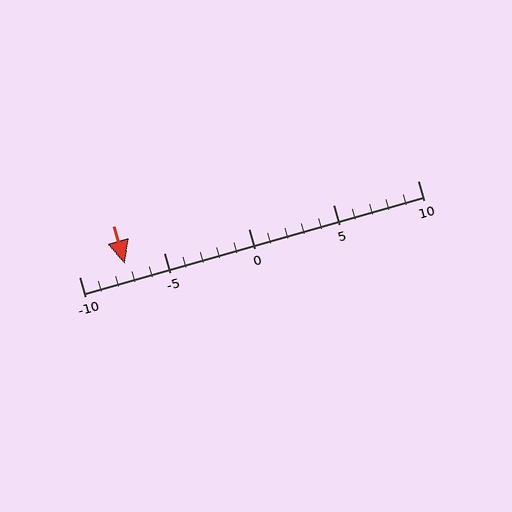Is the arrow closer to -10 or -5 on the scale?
The arrow is closer to -5.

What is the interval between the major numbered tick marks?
The major tick marks are spaced 5 units apart.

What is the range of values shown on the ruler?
The ruler shows values from -10 to 10.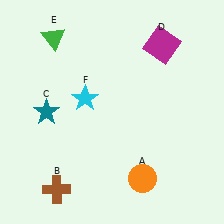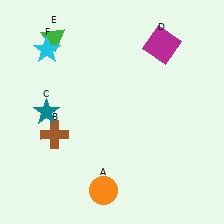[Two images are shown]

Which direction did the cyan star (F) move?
The cyan star (F) moved up.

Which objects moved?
The objects that moved are: the orange circle (A), the brown cross (B), the cyan star (F).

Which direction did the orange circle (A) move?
The orange circle (A) moved left.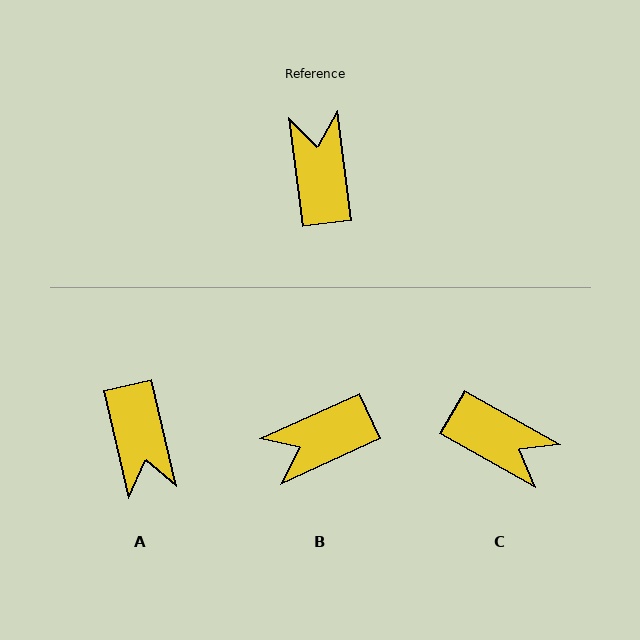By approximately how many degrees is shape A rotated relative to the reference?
Approximately 175 degrees clockwise.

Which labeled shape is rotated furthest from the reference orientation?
A, about 175 degrees away.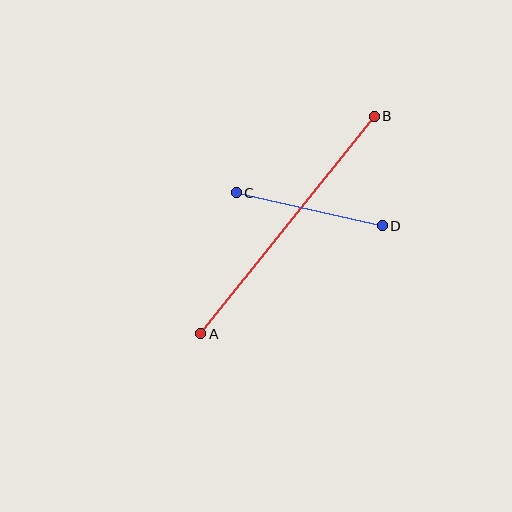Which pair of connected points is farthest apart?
Points A and B are farthest apart.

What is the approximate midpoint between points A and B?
The midpoint is at approximately (287, 225) pixels.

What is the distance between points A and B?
The distance is approximately 279 pixels.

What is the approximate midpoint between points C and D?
The midpoint is at approximately (309, 209) pixels.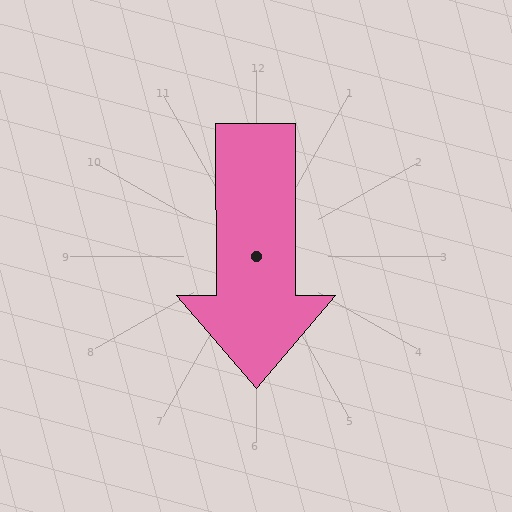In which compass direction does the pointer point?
South.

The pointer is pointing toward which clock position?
Roughly 6 o'clock.